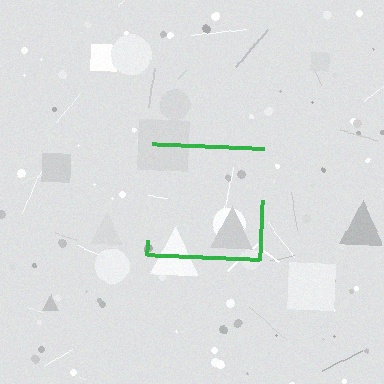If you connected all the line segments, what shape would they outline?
They would outline a square.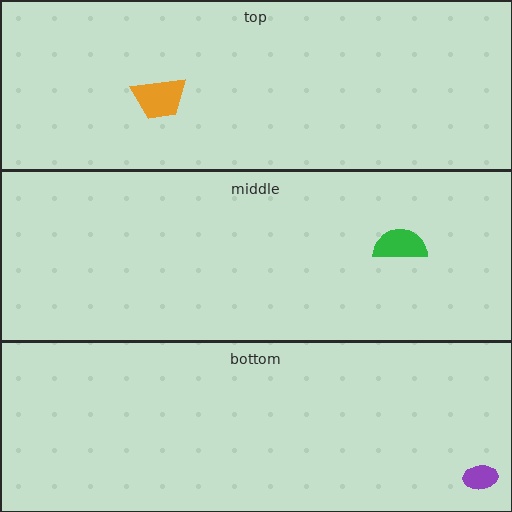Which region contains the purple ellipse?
The bottom region.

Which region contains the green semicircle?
The middle region.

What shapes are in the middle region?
The green semicircle.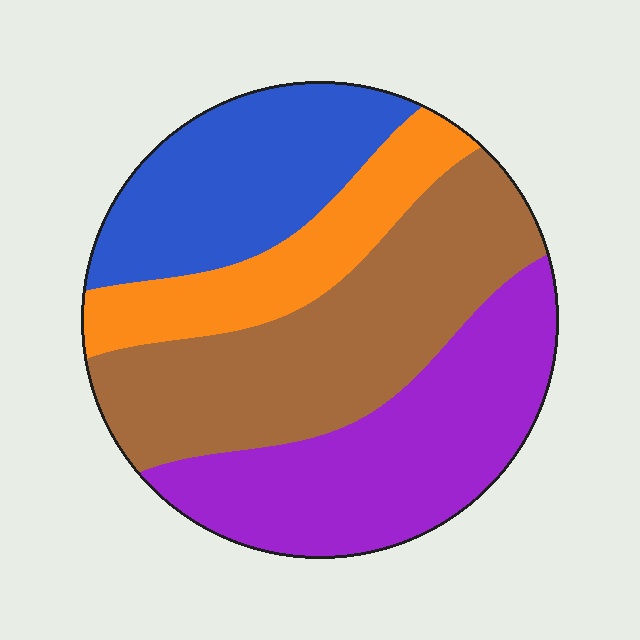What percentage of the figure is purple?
Purple covers around 30% of the figure.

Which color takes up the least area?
Orange, at roughly 15%.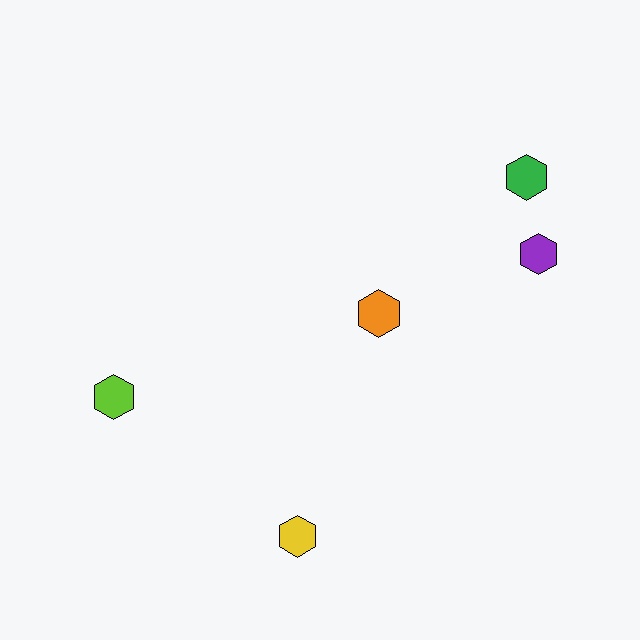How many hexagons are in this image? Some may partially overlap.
There are 5 hexagons.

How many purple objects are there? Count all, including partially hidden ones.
There is 1 purple object.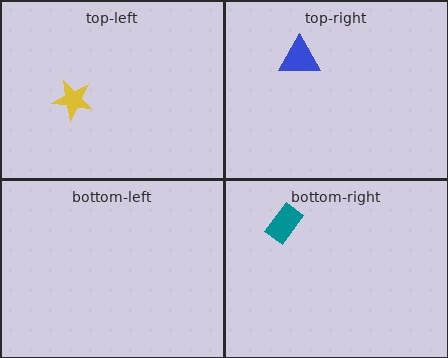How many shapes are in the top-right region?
1.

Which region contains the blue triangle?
The top-right region.